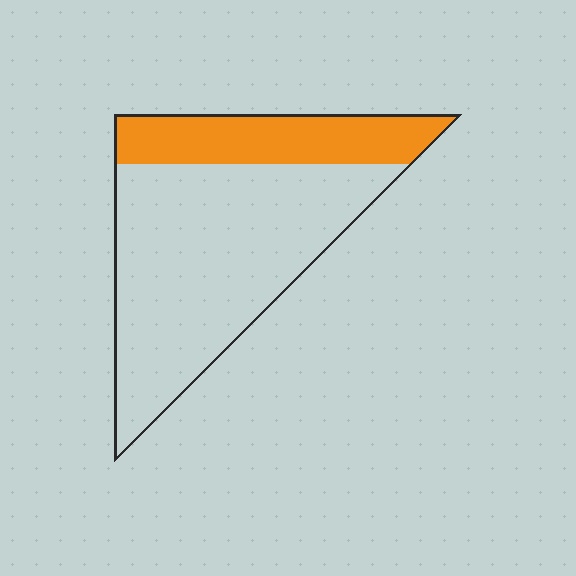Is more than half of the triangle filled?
No.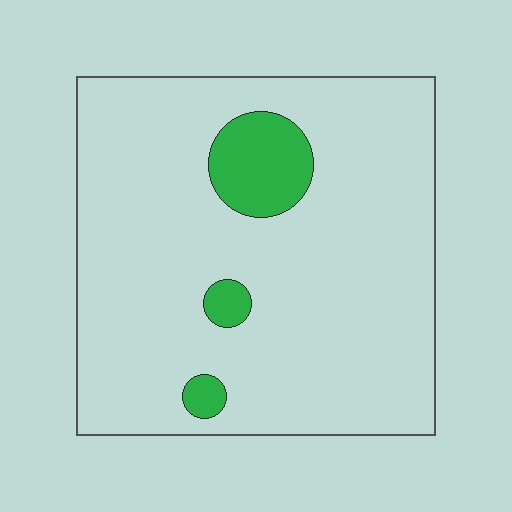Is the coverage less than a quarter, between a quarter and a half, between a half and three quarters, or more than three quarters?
Less than a quarter.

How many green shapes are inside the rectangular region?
3.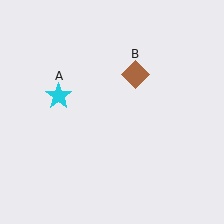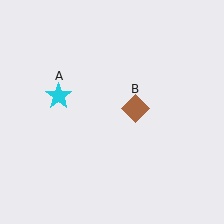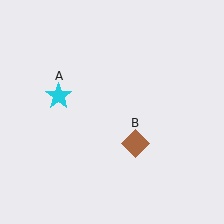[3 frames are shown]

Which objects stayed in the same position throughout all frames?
Cyan star (object A) remained stationary.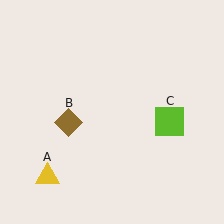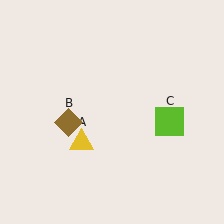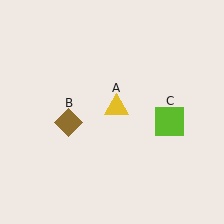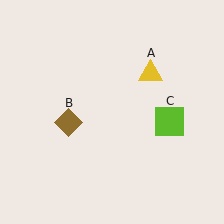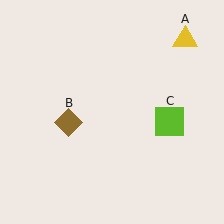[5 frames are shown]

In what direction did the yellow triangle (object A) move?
The yellow triangle (object A) moved up and to the right.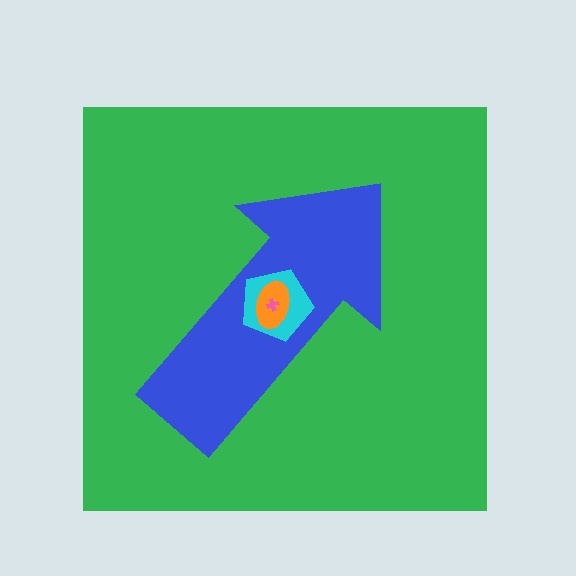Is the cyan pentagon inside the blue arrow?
Yes.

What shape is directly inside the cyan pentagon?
The orange ellipse.